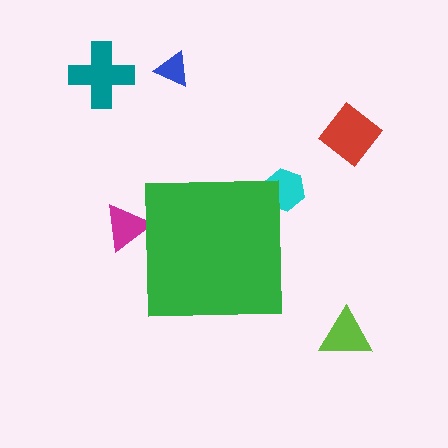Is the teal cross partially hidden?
No, the teal cross is fully visible.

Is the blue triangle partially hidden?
No, the blue triangle is fully visible.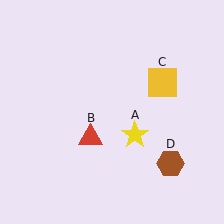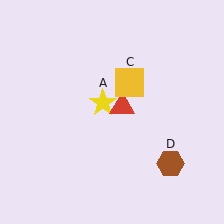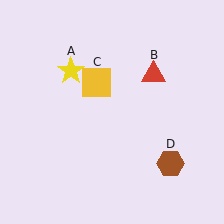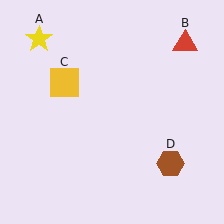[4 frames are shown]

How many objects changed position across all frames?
3 objects changed position: yellow star (object A), red triangle (object B), yellow square (object C).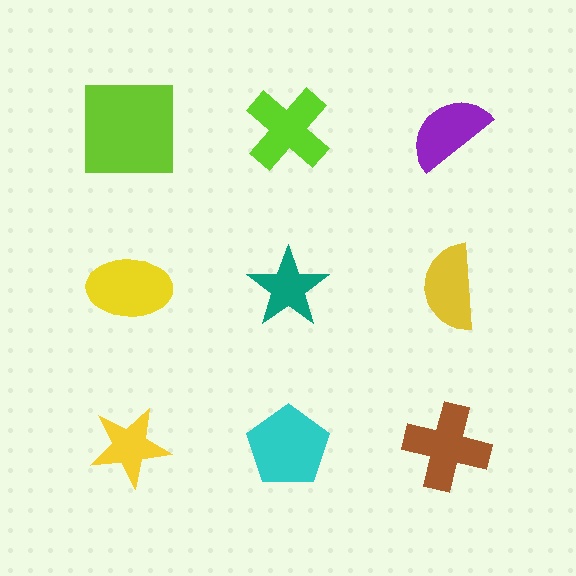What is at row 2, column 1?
A yellow ellipse.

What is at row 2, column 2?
A teal star.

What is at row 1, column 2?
A lime cross.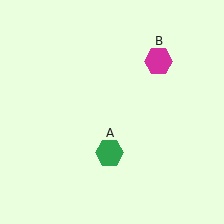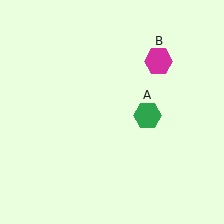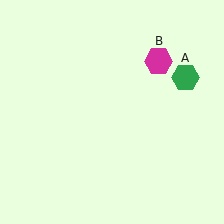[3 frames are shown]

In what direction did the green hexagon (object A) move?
The green hexagon (object A) moved up and to the right.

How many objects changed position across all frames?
1 object changed position: green hexagon (object A).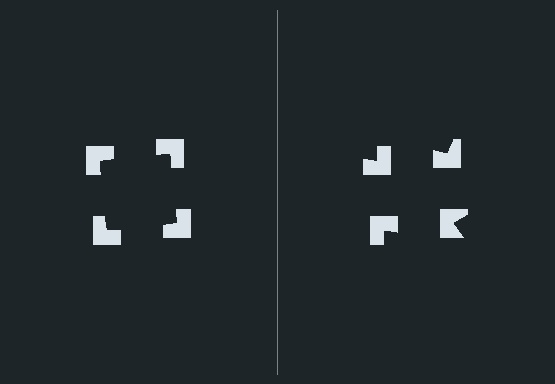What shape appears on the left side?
An illusory square.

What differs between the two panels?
The notched squares are positioned identically on both sides; only the wedge orientations differ. On the left they align to a square; on the right they are misaligned.